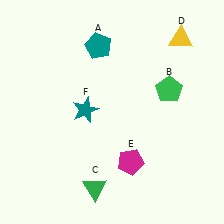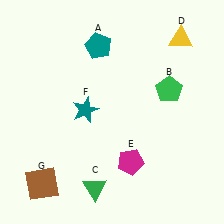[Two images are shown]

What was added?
A brown square (G) was added in Image 2.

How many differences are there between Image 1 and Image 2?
There is 1 difference between the two images.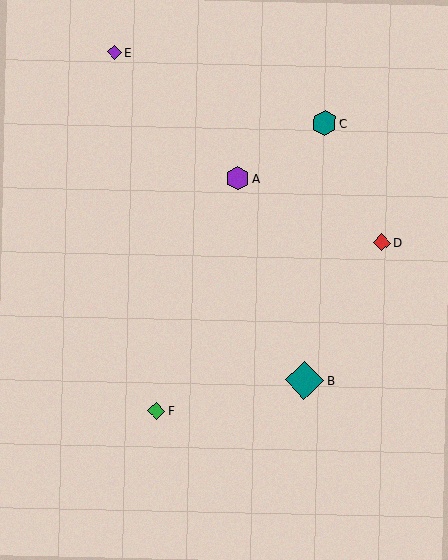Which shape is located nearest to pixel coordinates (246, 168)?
The purple hexagon (labeled A) at (238, 179) is nearest to that location.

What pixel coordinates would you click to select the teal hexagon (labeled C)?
Click at (325, 123) to select the teal hexagon C.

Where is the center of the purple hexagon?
The center of the purple hexagon is at (238, 179).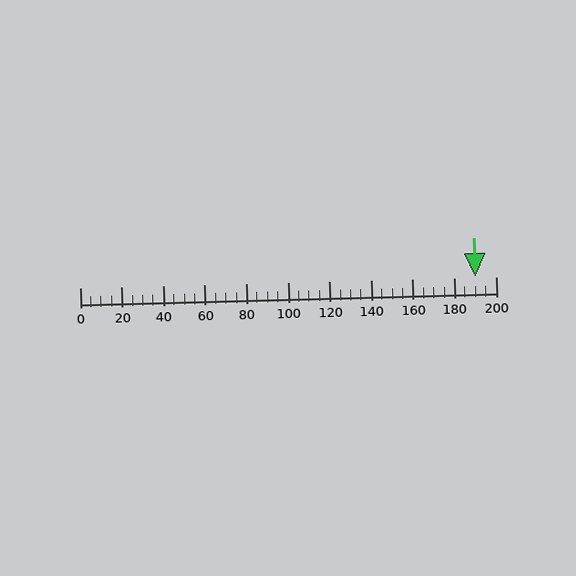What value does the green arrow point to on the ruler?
The green arrow points to approximately 190.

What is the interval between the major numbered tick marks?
The major tick marks are spaced 20 units apart.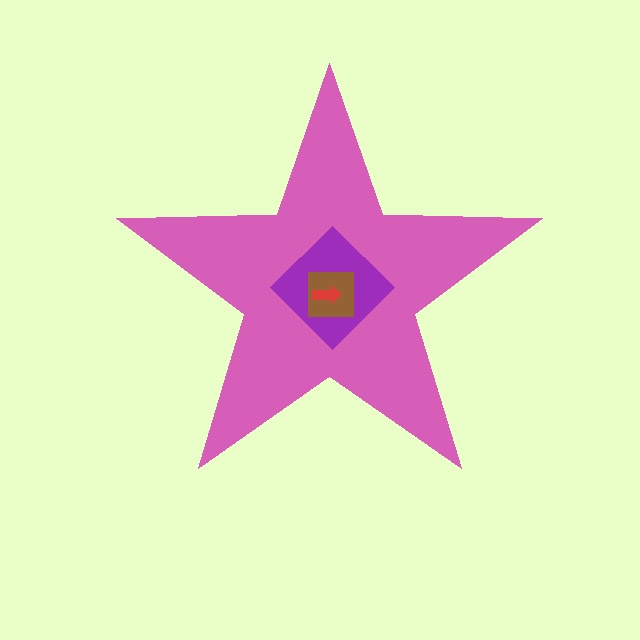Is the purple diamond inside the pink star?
Yes.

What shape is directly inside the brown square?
The red arrow.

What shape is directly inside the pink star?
The purple diamond.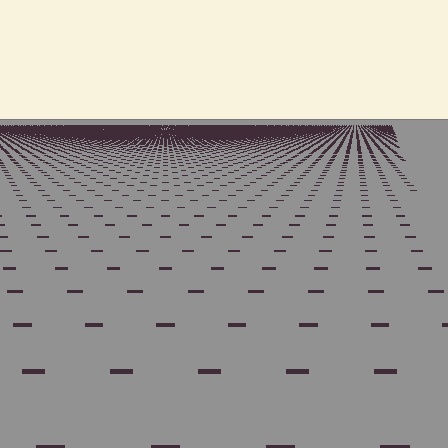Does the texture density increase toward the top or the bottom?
Density increases toward the top.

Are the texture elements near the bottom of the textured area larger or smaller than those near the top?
Larger. Near the bottom, elements are closer to the viewer and appear at a bigger on-screen size.